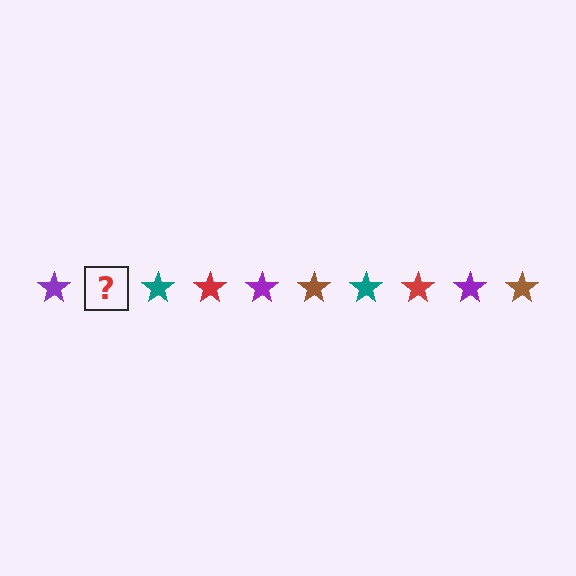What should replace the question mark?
The question mark should be replaced with a brown star.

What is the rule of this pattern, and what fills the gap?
The rule is that the pattern cycles through purple, brown, teal, red stars. The gap should be filled with a brown star.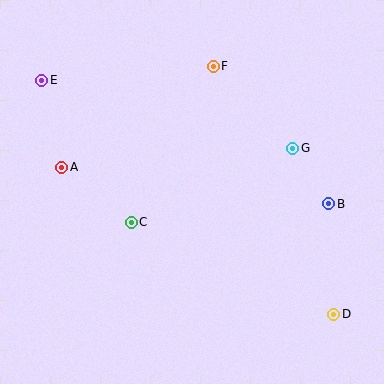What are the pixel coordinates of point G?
Point G is at (293, 148).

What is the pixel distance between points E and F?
The distance between E and F is 172 pixels.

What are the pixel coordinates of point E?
Point E is at (42, 80).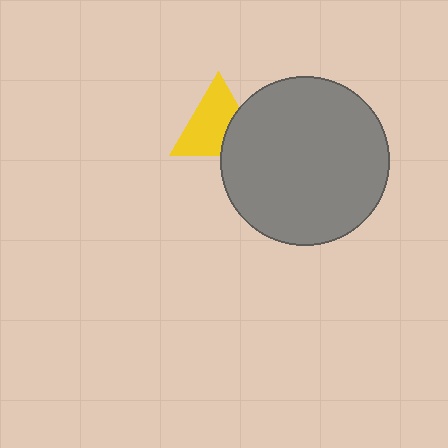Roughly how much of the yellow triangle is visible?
Most of it is visible (roughly 69%).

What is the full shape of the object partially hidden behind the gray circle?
The partially hidden object is a yellow triangle.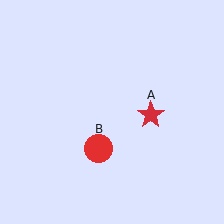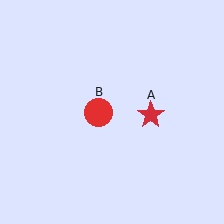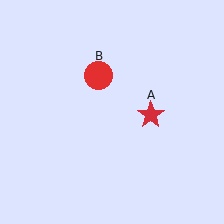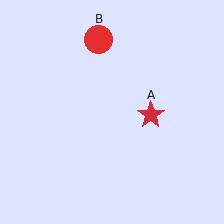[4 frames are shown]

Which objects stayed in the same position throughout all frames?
Red star (object A) remained stationary.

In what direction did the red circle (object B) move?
The red circle (object B) moved up.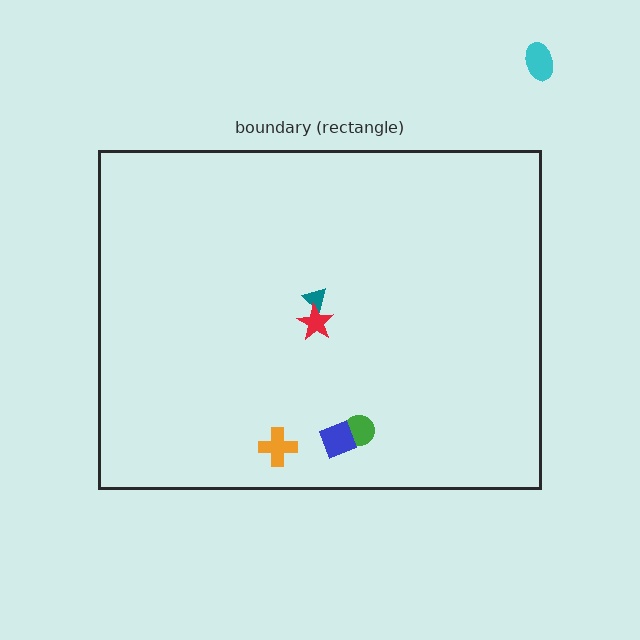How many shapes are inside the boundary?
5 inside, 1 outside.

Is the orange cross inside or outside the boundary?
Inside.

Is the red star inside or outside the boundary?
Inside.